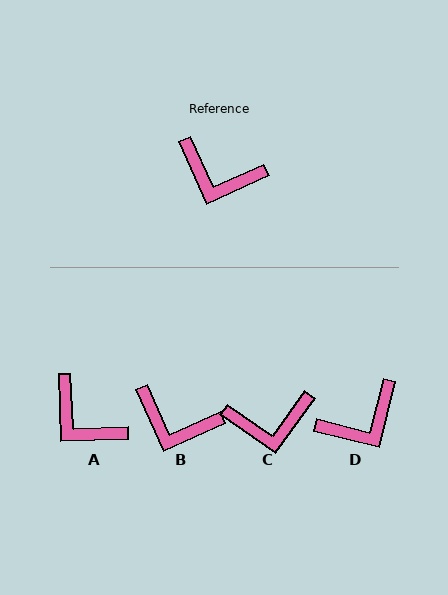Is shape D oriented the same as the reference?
No, it is off by about 52 degrees.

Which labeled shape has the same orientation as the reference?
B.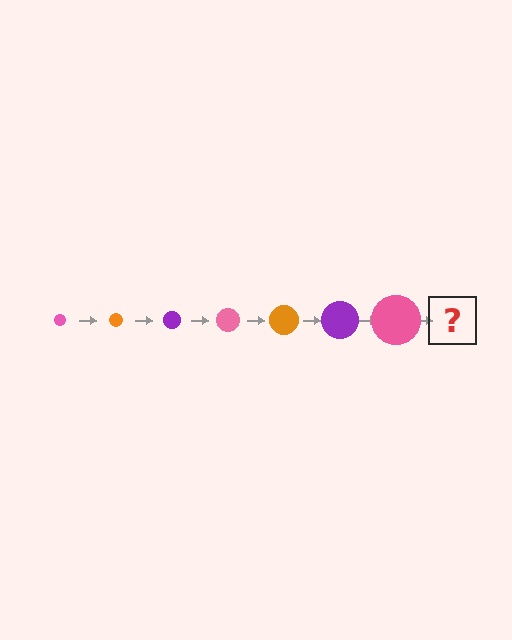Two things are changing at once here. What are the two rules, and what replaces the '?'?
The two rules are that the circle grows larger each step and the color cycles through pink, orange, and purple. The '?' should be an orange circle, larger than the previous one.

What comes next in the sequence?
The next element should be an orange circle, larger than the previous one.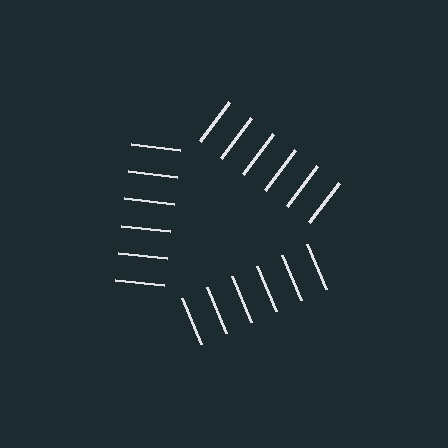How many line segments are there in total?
18 — 6 along each of the 3 edges.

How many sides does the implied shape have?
3 sides — the line-ends trace a triangle.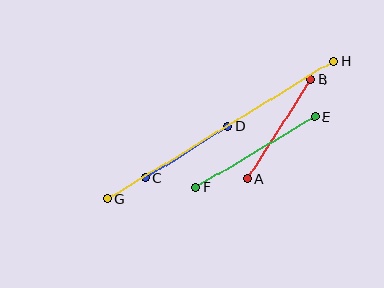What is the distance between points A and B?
The distance is approximately 118 pixels.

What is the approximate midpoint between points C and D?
The midpoint is at approximately (187, 152) pixels.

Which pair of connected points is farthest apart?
Points G and H are farthest apart.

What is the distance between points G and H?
The distance is approximately 265 pixels.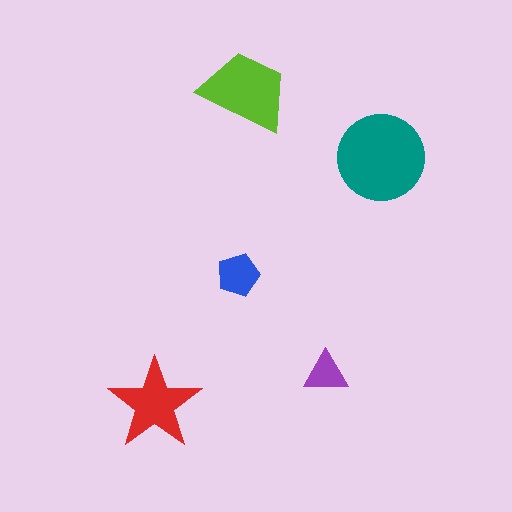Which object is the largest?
The teal circle.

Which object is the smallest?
The purple triangle.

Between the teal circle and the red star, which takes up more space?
The teal circle.